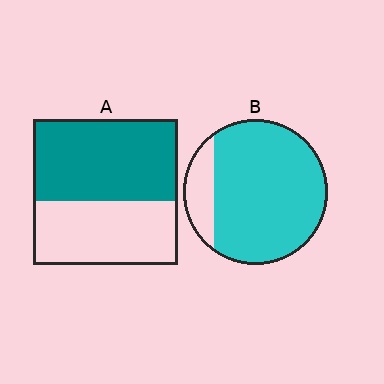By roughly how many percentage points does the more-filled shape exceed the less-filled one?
By roughly 30 percentage points (B over A).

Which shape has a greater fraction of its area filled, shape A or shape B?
Shape B.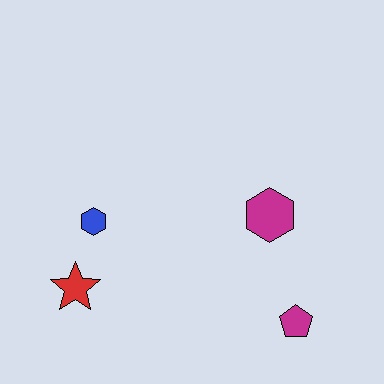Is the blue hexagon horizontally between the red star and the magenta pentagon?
Yes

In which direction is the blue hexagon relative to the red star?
The blue hexagon is above the red star.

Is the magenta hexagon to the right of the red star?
Yes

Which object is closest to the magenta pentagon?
The magenta hexagon is closest to the magenta pentagon.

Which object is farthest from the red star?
The magenta pentagon is farthest from the red star.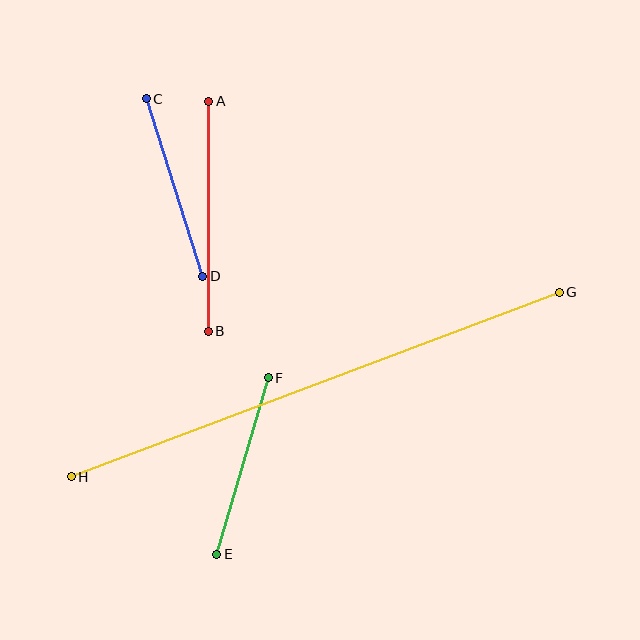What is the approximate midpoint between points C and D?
The midpoint is at approximately (174, 188) pixels.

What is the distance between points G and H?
The distance is approximately 522 pixels.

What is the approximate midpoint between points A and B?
The midpoint is at approximately (208, 216) pixels.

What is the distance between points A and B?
The distance is approximately 230 pixels.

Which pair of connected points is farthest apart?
Points G and H are farthest apart.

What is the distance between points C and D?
The distance is approximately 187 pixels.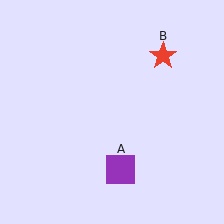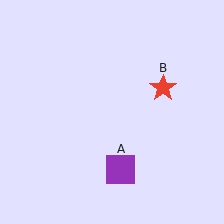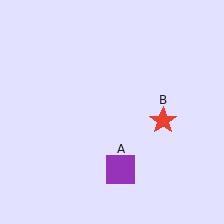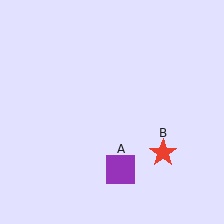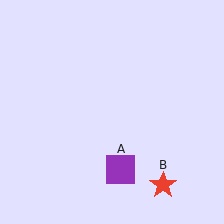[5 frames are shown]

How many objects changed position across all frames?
1 object changed position: red star (object B).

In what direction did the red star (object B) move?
The red star (object B) moved down.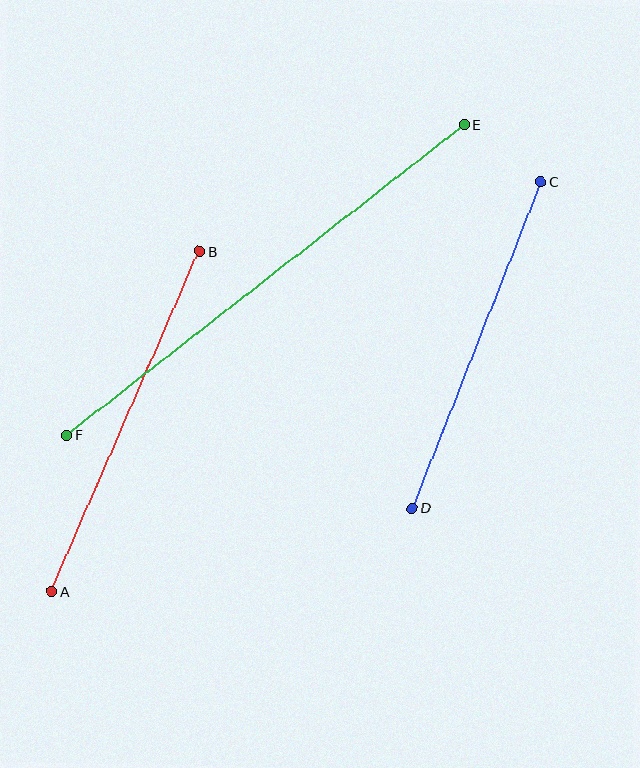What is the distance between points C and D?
The distance is approximately 351 pixels.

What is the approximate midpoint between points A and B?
The midpoint is at approximately (125, 421) pixels.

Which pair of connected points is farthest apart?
Points E and F are farthest apart.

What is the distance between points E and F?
The distance is approximately 505 pixels.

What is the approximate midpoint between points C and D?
The midpoint is at approximately (477, 345) pixels.